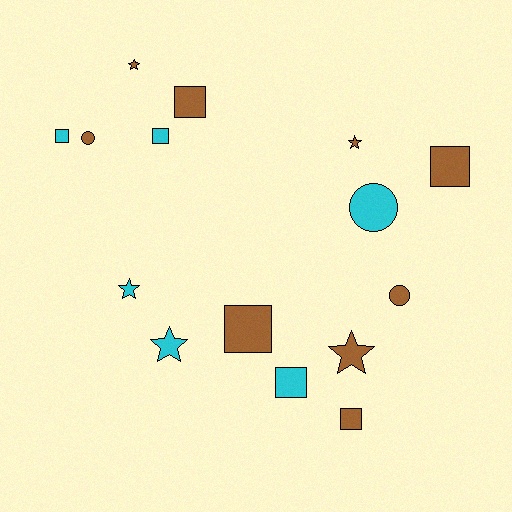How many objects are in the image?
There are 15 objects.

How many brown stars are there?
There are 3 brown stars.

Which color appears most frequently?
Brown, with 9 objects.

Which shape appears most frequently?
Square, with 7 objects.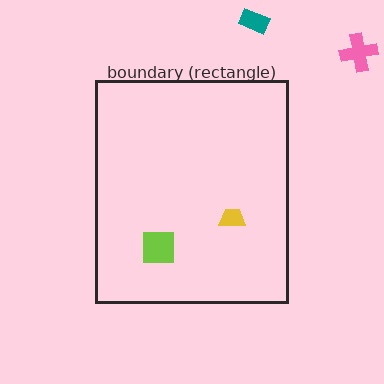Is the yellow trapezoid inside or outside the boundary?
Inside.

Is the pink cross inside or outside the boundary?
Outside.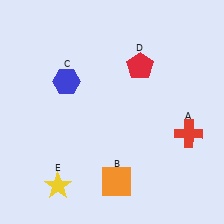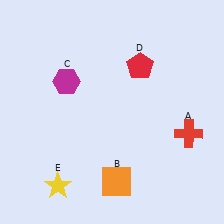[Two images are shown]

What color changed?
The hexagon (C) changed from blue in Image 1 to magenta in Image 2.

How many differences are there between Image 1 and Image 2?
There is 1 difference between the two images.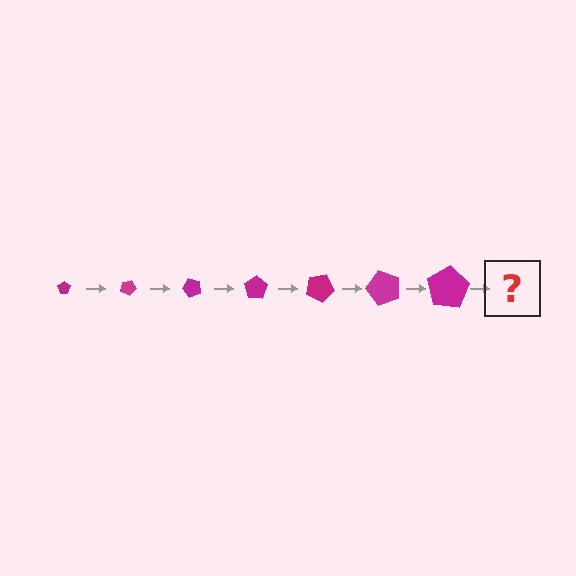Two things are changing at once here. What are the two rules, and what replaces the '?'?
The two rules are that the pentagon grows larger each step and it rotates 25 degrees each step. The '?' should be a pentagon, larger than the previous one and rotated 175 degrees from the start.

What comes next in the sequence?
The next element should be a pentagon, larger than the previous one and rotated 175 degrees from the start.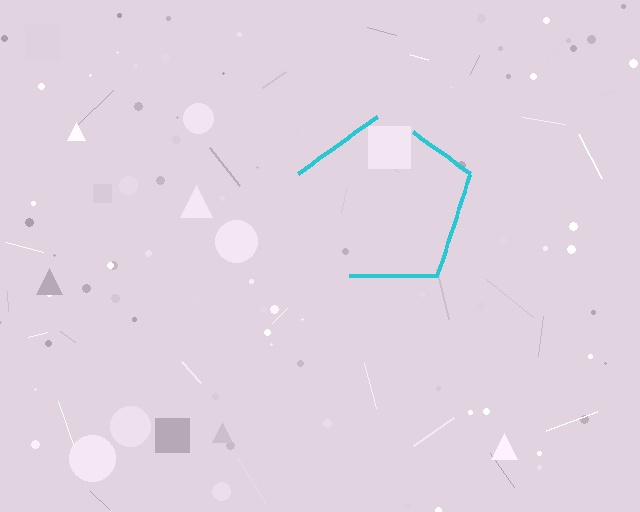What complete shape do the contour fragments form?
The contour fragments form a pentagon.